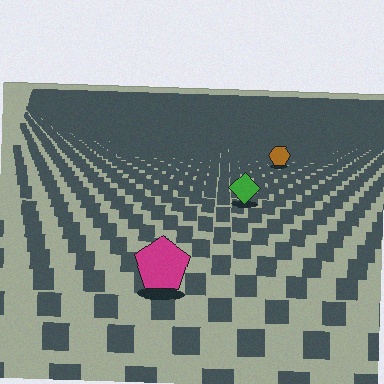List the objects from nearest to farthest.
From nearest to farthest: the magenta pentagon, the green diamond, the brown hexagon.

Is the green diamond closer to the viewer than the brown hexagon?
Yes. The green diamond is closer — you can tell from the texture gradient: the ground texture is coarser near it.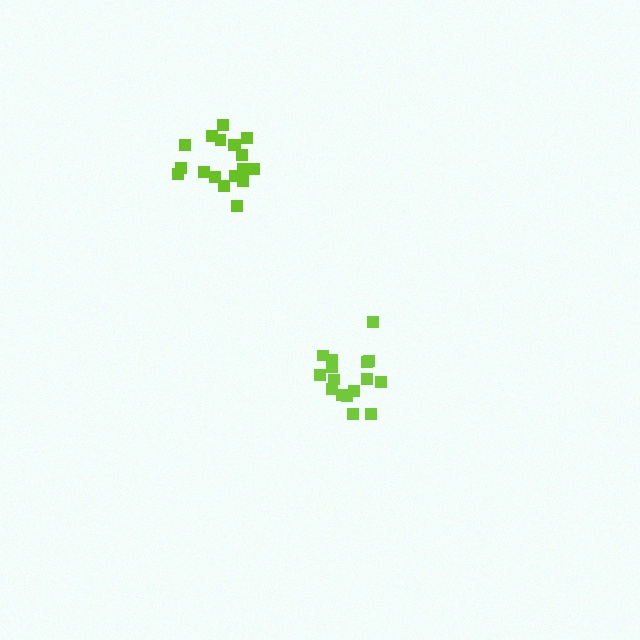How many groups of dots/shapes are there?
There are 2 groups.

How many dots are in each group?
Group 1: 16 dots, Group 2: 18 dots (34 total).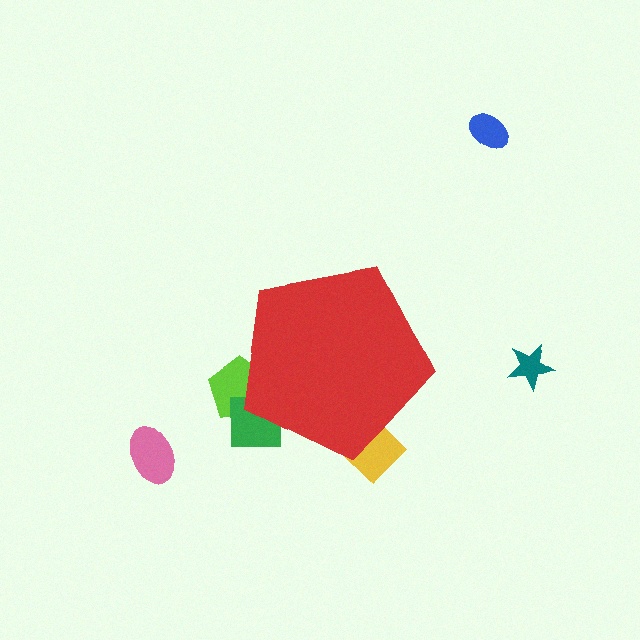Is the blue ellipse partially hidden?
No, the blue ellipse is fully visible.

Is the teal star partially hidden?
No, the teal star is fully visible.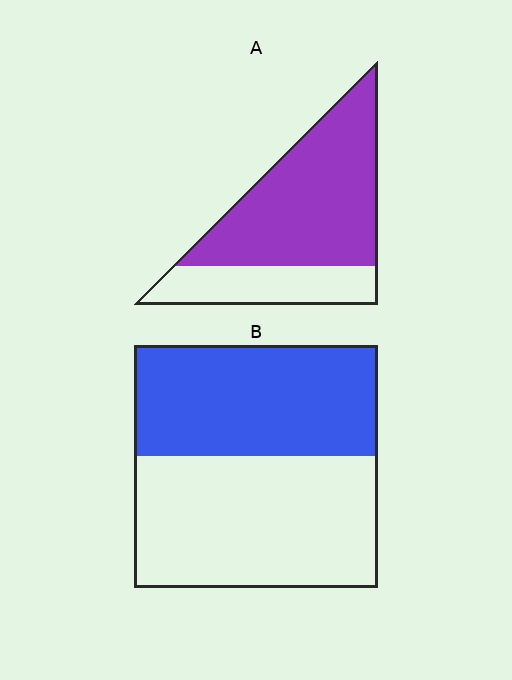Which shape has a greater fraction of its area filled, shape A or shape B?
Shape A.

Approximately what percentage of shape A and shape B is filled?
A is approximately 70% and B is approximately 45%.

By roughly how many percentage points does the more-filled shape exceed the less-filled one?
By roughly 25 percentage points (A over B).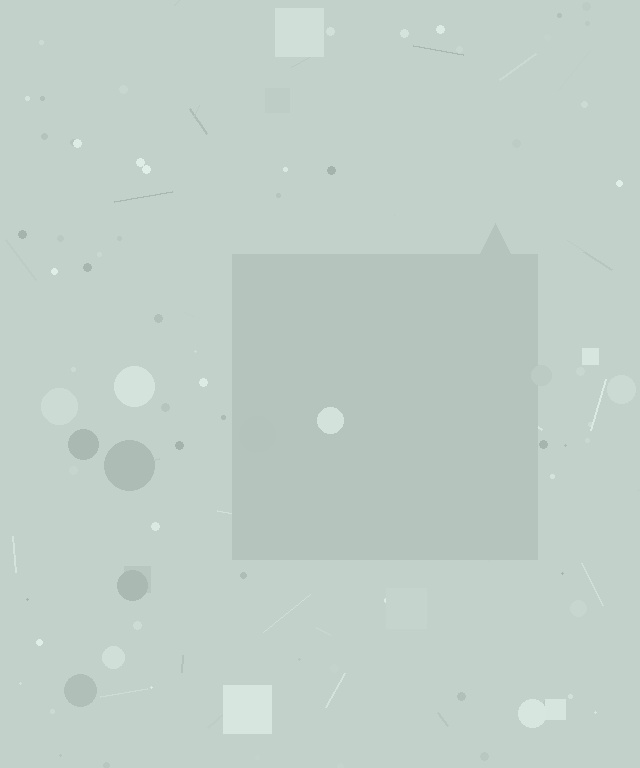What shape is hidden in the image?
A square is hidden in the image.